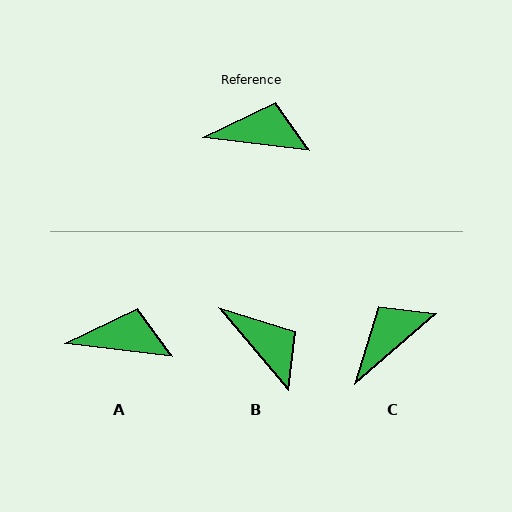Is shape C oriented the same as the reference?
No, it is off by about 47 degrees.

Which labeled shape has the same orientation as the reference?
A.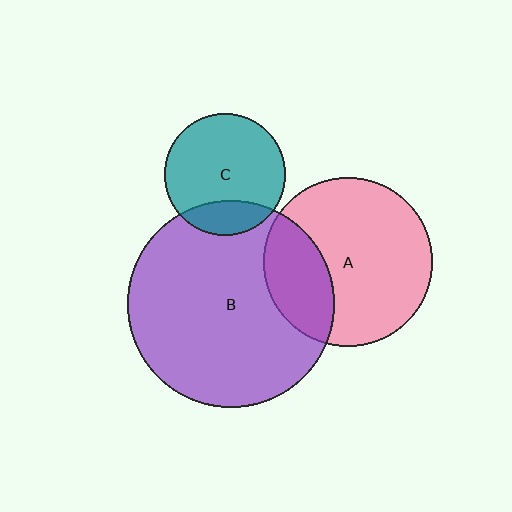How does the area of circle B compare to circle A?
Approximately 1.5 times.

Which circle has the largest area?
Circle B (purple).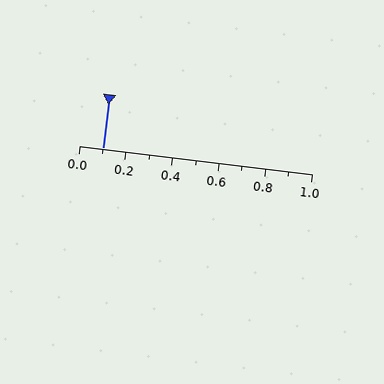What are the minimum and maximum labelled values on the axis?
The axis runs from 0.0 to 1.0.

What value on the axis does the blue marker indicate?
The marker indicates approximately 0.1.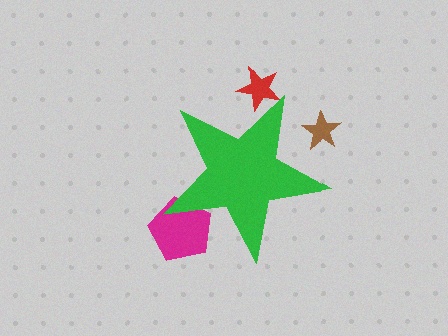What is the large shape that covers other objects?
A green star.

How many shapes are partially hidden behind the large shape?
3 shapes are partially hidden.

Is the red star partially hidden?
Yes, the red star is partially hidden behind the green star.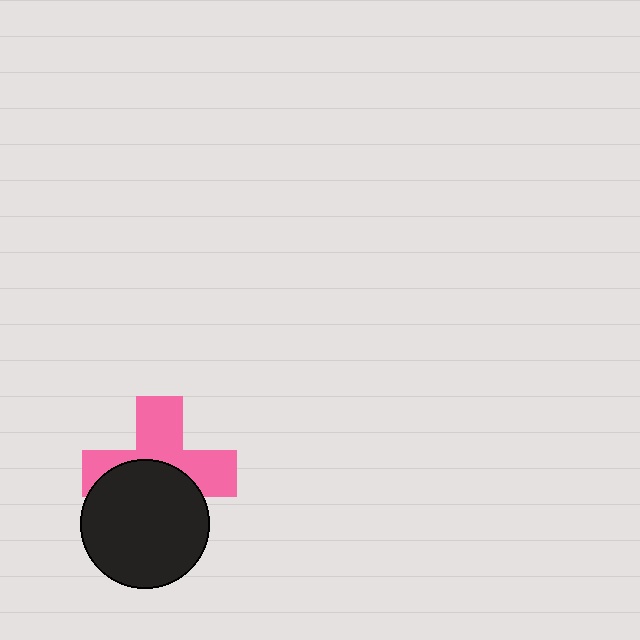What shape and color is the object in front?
The object in front is a black circle.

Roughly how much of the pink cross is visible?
About half of it is visible (roughly 54%).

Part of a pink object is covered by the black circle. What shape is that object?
It is a cross.